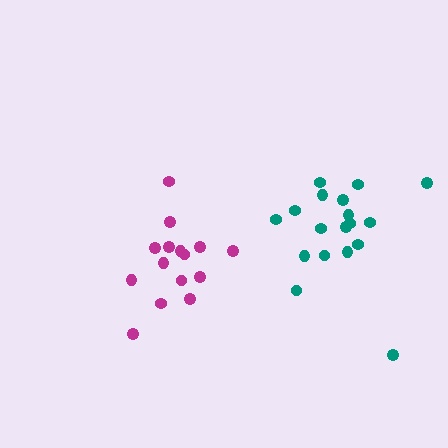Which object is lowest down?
The magenta cluster is bottommost.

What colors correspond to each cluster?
The clusters are colored: teal, magenta.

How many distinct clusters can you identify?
There are 2 distinct clusters.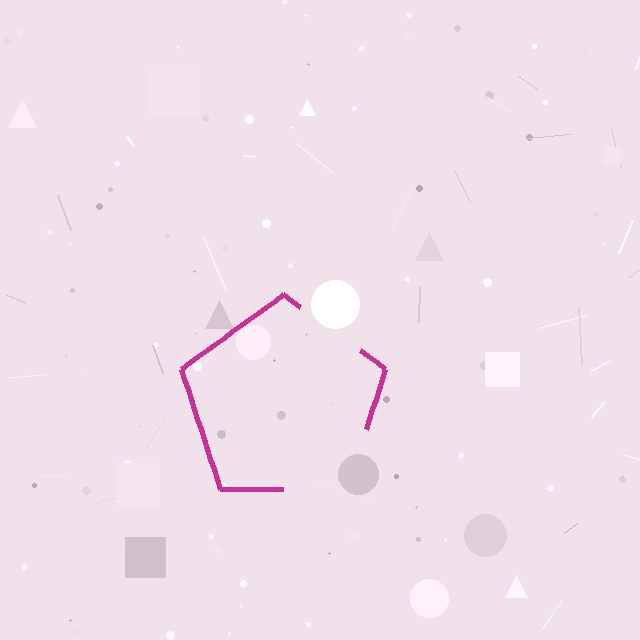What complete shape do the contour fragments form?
The contour fragments form a pentagon.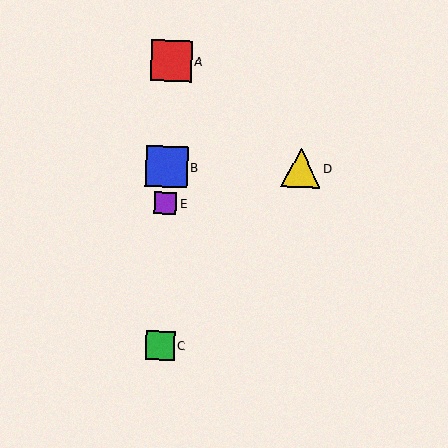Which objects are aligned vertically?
Objects A, B, C, E are aligned vertically.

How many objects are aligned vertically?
4 objects (A, B, C, E) are aligned vertically.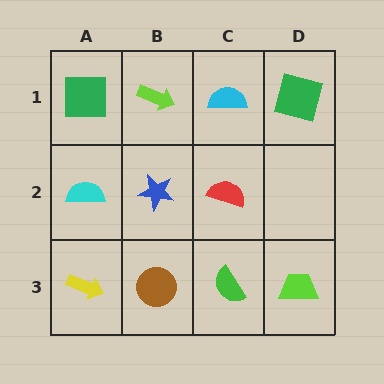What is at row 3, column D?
A lime trapezoid.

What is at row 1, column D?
A green square.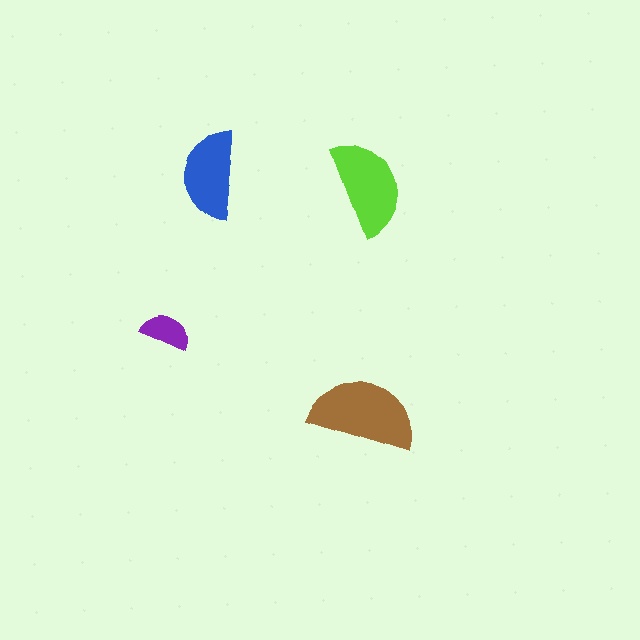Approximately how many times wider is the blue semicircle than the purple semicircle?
About 2 times wider.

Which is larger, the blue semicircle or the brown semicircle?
The brown one.